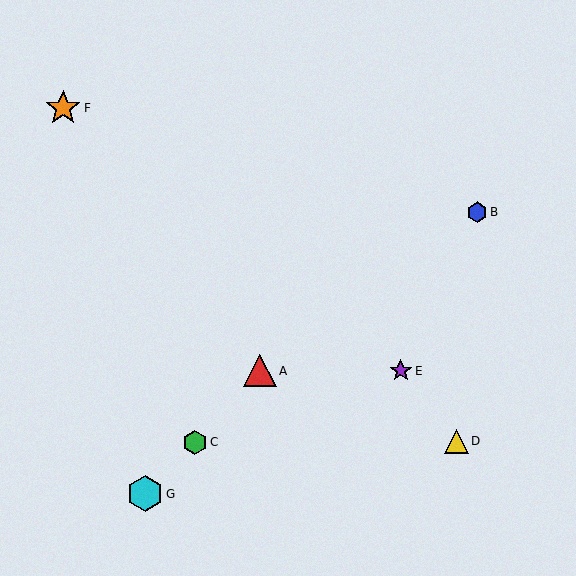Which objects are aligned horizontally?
Objects A, E are aligned horizontally.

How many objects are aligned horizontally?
2 objects (A, E) are aligned horizontally.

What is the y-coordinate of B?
Object B is at y≈212.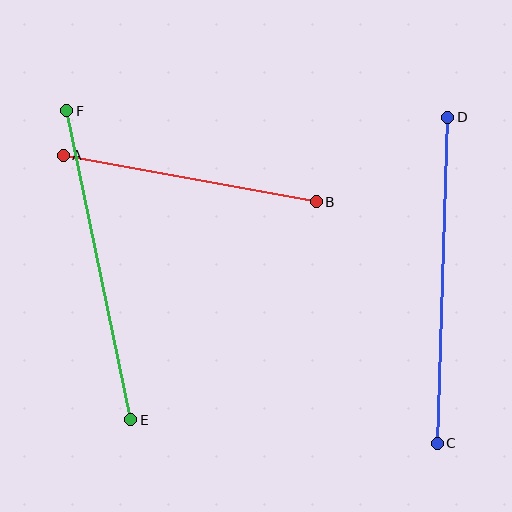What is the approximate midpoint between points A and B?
The midpoint is at approximately (190, 179) pixels.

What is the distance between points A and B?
The distance is approximately 257 pixels.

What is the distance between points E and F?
The distance is approximately 316 pixels.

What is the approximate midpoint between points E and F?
The midpoint is at approximately (99, 265) pixels.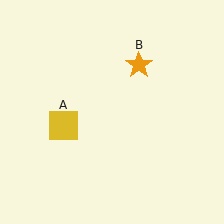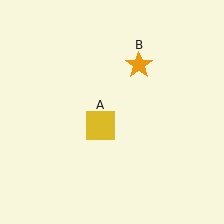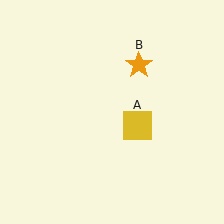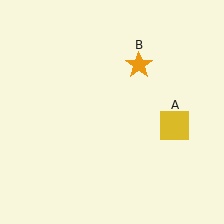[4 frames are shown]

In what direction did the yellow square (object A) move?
The yellow square (object A) moved right.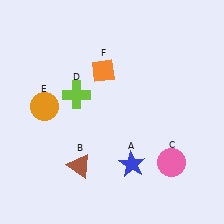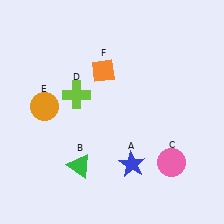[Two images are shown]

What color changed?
The triangle (B) changed from brown in Image 1 to green in Image 2.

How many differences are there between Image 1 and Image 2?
There is 1 difference between the two images.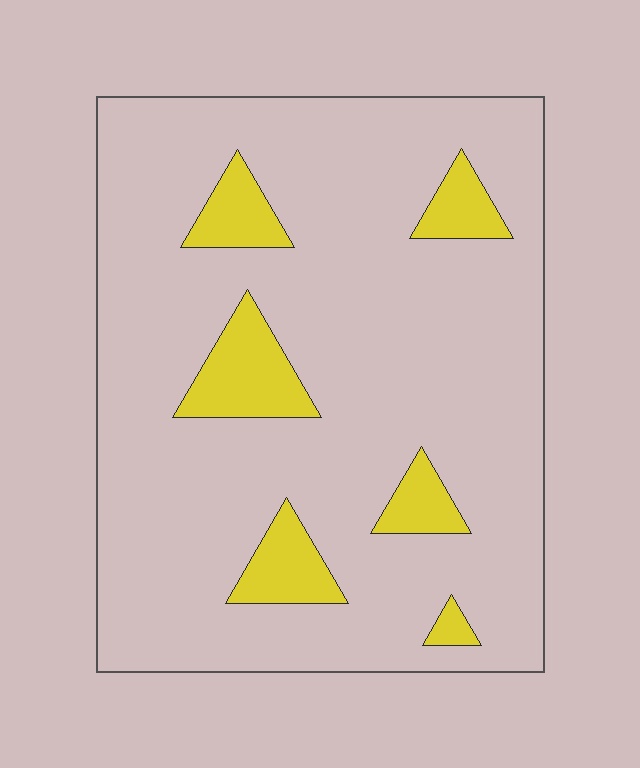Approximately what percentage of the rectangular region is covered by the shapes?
Approximately 15%.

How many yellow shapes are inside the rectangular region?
6.